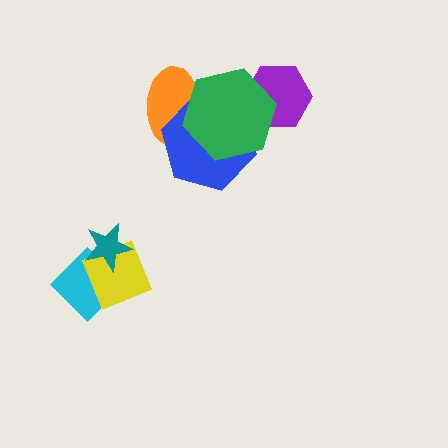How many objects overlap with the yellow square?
2 objects overlap with the yellow square.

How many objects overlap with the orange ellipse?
2 objects overlap with the orange ellipse.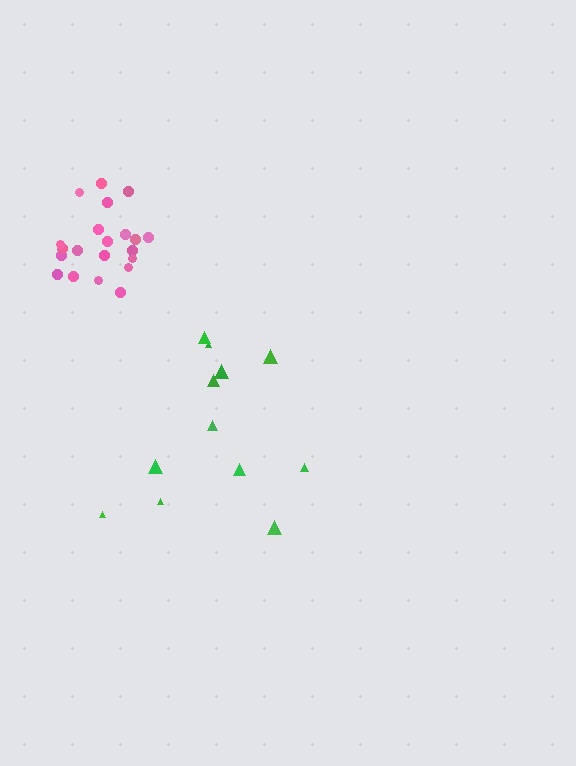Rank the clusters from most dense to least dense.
pink, green.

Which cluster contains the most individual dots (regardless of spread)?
Pink (21).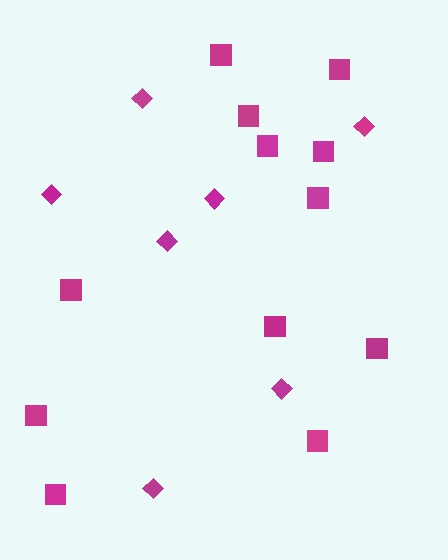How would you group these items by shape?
There are 2 groups: one group of diamonds (7) and one group of squares (12).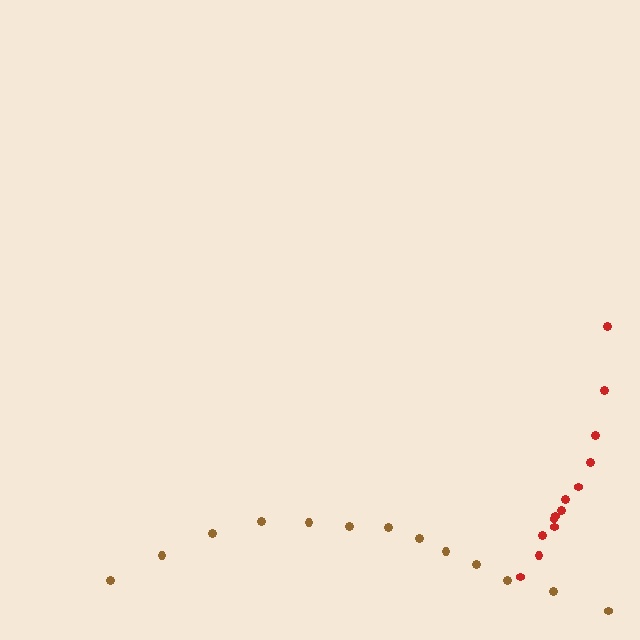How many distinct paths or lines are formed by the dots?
There are 2 distinct paths.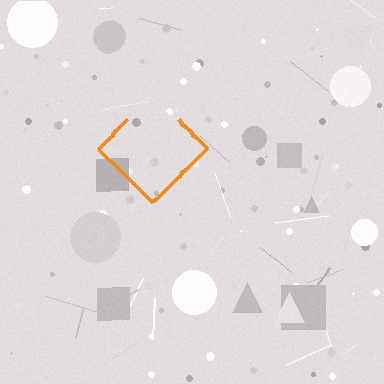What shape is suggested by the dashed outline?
The dashed outline suggests a diamond.